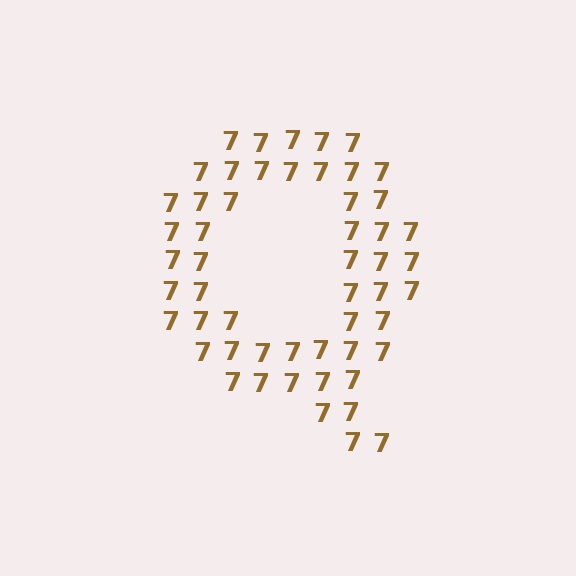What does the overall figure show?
The overall figure shows the letter Q.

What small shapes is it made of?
It is made of small digit 7's.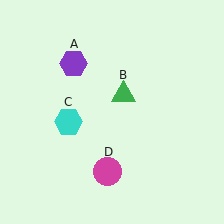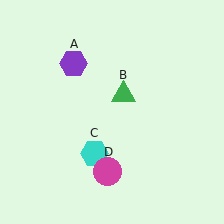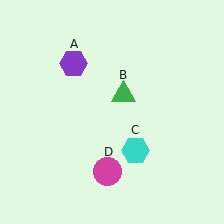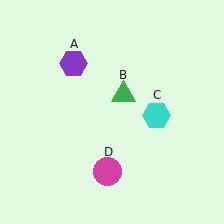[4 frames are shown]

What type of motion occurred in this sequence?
The cyan hexagon (object C) rotated counterclockwise around the center of the scene.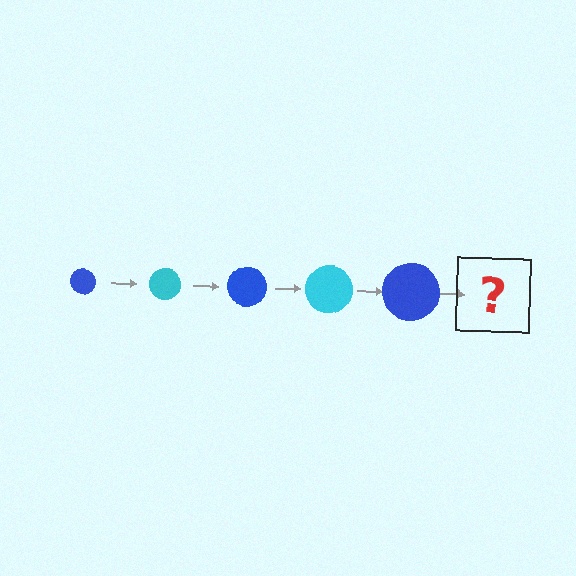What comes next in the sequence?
The next element should be a cyan circle, larger than the previous one.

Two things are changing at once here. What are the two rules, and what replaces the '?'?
The two rules are that the circle grows larger each step and the color cycles through blue and cyan. The '?' should be a cyan circle, larger than the previous one.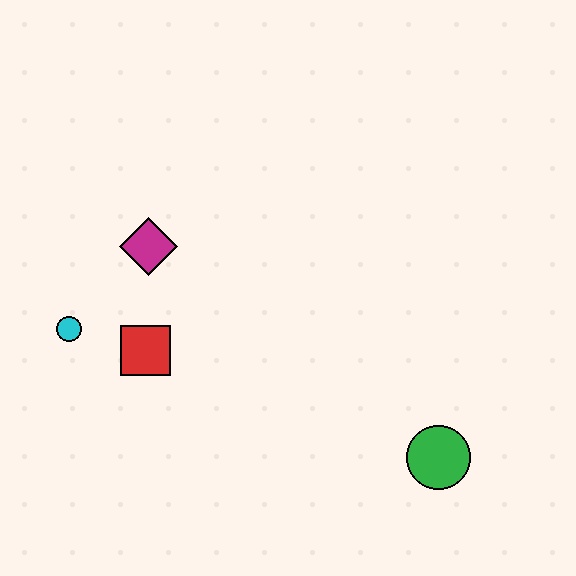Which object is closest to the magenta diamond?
The red square is closest to the magenta diamond.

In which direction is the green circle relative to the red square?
The green circle is to the right of the red square.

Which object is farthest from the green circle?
The cyan circle is farthest from the green circle.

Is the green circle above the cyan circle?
No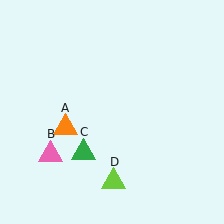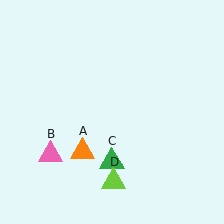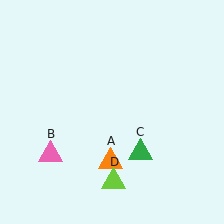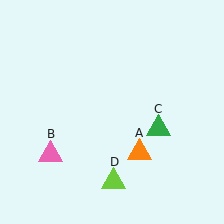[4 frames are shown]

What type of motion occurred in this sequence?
The orange triangle (object A), green triangle (object C) rotated counterclockwise around the center of the scene.